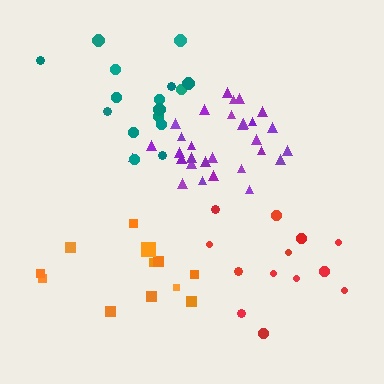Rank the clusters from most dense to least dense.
purple, teal, red, orange.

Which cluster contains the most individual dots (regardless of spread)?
Purple (30).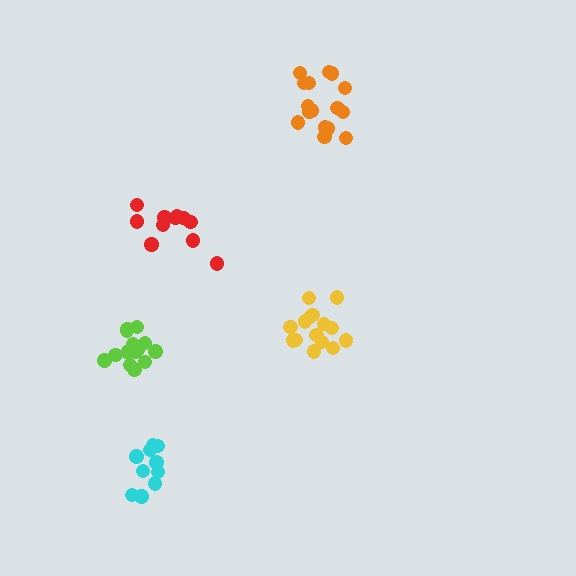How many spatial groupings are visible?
There are 5 spatial groupings.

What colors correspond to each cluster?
The clusters are colored: lime, yellow, orange, red, cyan.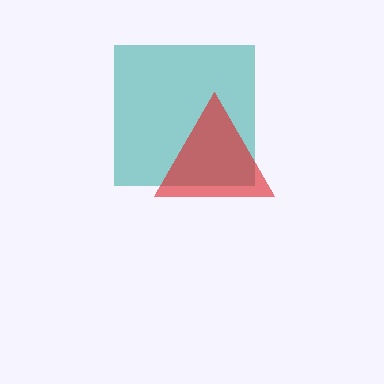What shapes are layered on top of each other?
The layered shapes are: a teal square, a red triangle.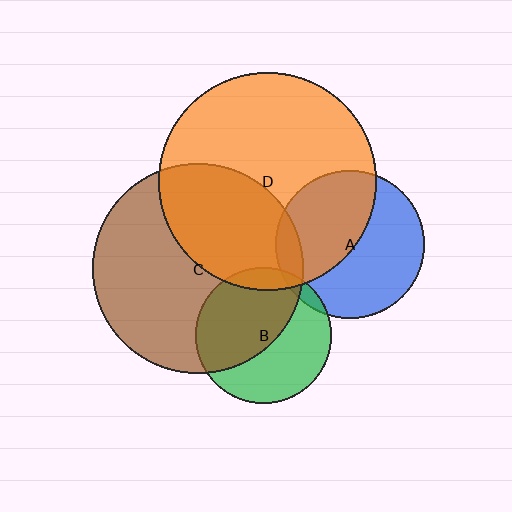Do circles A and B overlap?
Yes.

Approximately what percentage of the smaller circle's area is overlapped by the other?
Approximately 5%.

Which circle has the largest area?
Circle D (orange).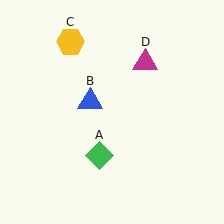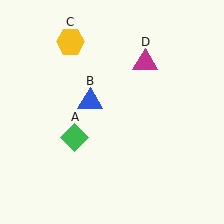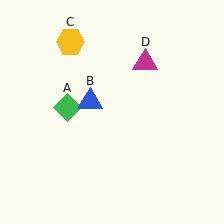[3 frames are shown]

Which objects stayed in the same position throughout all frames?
Blue triangle (object B) and yellow hexagon (object C) and magenta triangle (object D) remained stationary.